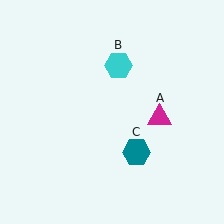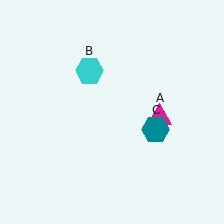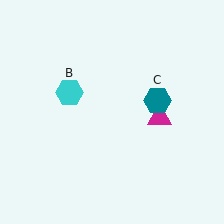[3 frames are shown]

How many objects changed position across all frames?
2 objects changed position: cyan hexagon (object B), teal hexagon (object C).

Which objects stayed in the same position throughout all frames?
Magenta triangle (object A) remained stationary.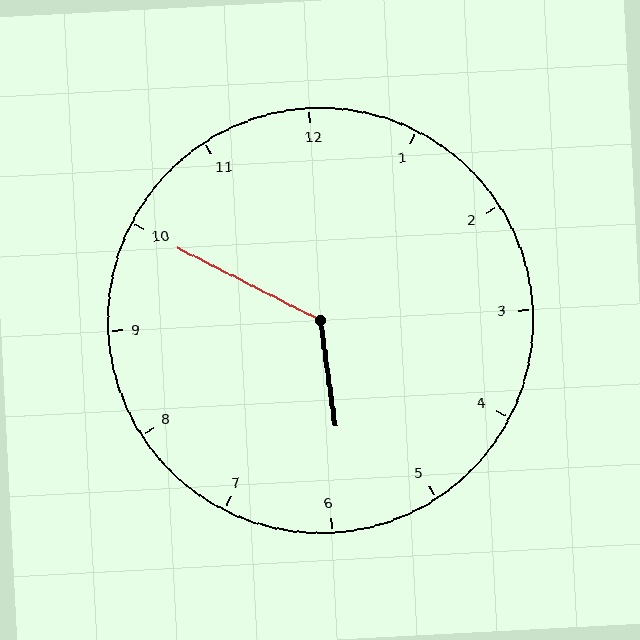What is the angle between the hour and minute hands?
Approximately 125 degrees.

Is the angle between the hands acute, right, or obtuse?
It is obtuse.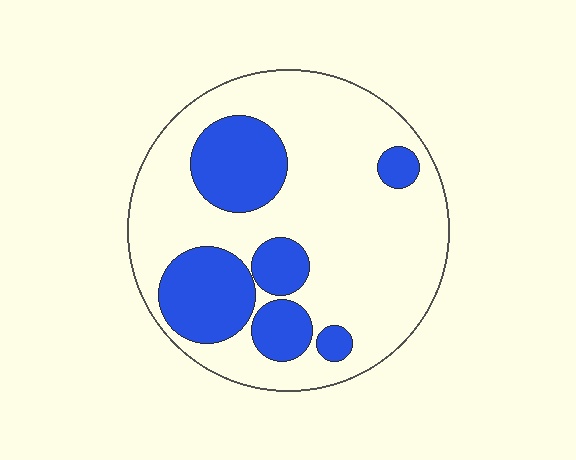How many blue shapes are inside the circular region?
6.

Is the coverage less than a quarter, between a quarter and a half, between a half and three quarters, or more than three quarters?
Between a quarter and a half.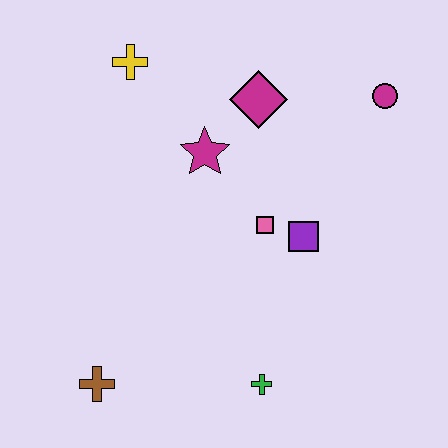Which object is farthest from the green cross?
The yellow cross is farthest from the green cross.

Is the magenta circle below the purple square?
No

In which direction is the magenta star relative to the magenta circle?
The magenta star is to the left of the magenta circle.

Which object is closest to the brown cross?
The green cross is closest to the brown cross.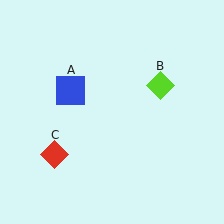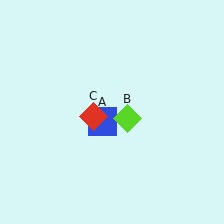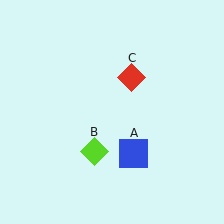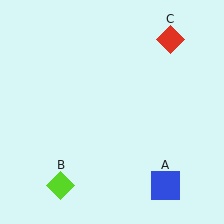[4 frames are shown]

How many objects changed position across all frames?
3 objects changed position: blue square (object A), lime diamond (object B), red diamond (object C).